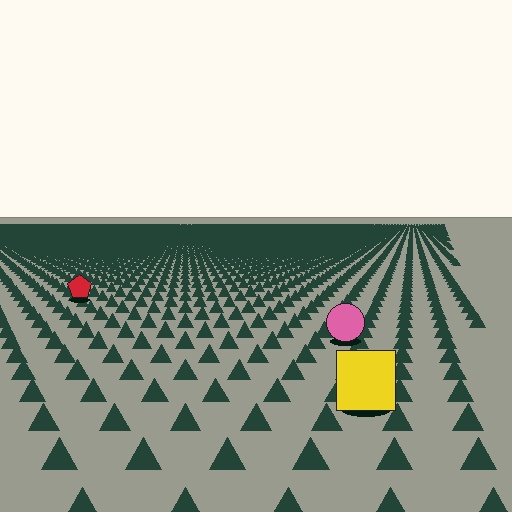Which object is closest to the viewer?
The yellow square is closest. The texture marks near it are larger and more spread out.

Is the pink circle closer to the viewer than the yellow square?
No. The yellow square is closer — you can tell from the texture gradient: the ground texture is coarser near it.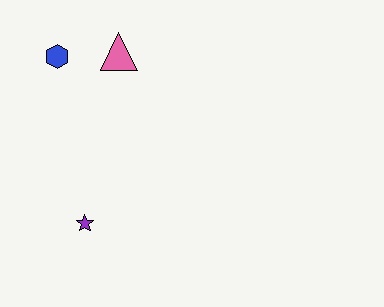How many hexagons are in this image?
There is 1 hexagon.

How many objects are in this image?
There are 3 objects.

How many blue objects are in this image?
There is 1 blue object.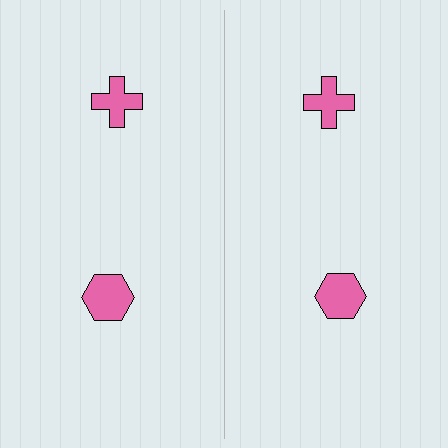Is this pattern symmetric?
Yes, this pattern has bilateral (reflection) symmetry.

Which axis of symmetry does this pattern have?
The pattern has a vertical axis of symmetry running through the center of the image.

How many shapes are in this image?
There are 4 shapes in this image.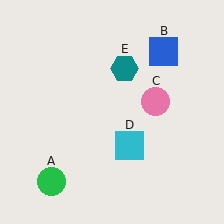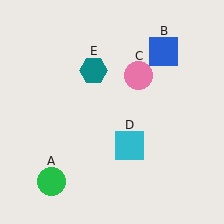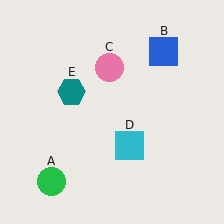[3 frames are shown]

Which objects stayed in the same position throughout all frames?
Green circle (object A) and blue square (object B) and cyan square (object D) remained stationary.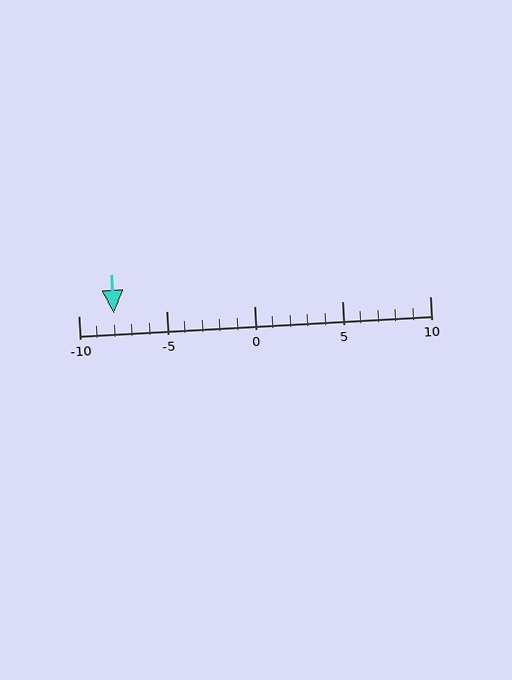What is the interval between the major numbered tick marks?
The major tick marks are spaced 5 units apart.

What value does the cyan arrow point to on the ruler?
The cyan arrow points to approximately -8.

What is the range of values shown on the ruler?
The ruler shows values from -10 to 10.